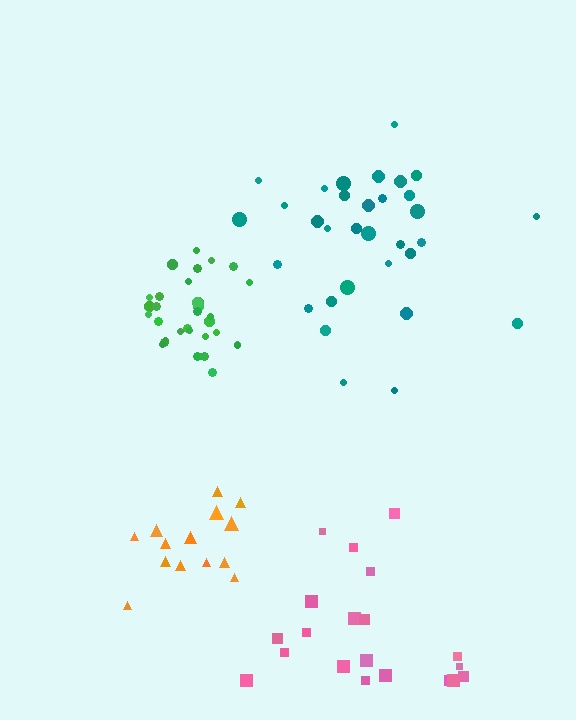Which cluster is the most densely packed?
Green.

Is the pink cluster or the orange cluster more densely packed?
Orange.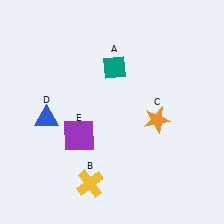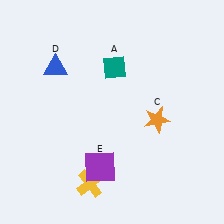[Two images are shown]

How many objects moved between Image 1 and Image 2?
2 objects moved between the two images.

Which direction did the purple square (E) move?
The purple square (E) moved down.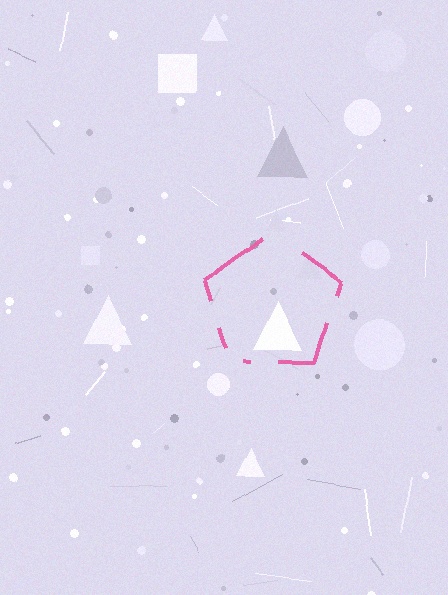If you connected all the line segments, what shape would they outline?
They would outline a pentagon.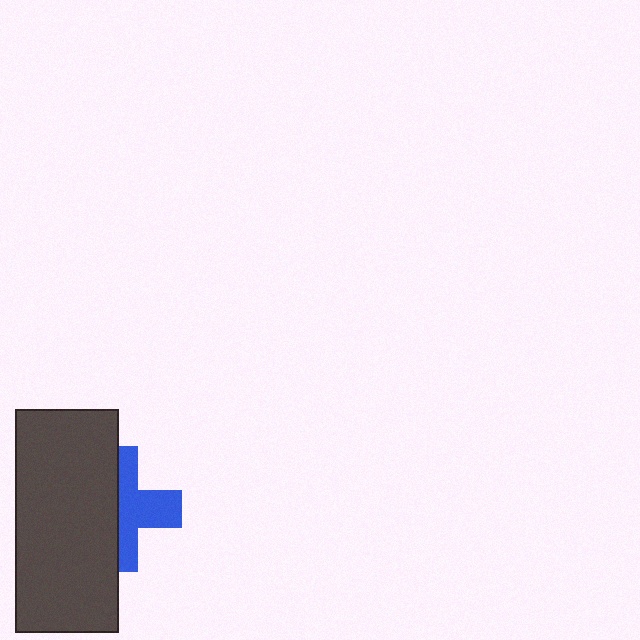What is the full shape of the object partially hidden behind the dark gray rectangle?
The partially hidden object is a blue cross.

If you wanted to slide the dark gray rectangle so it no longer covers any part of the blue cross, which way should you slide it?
Slide it left — that is the most direct way to separate the two shapes.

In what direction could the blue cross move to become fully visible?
The blue cross could move right. That would shift it out from behind the dark gray rectangle entirely.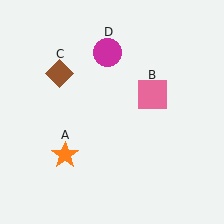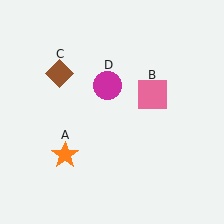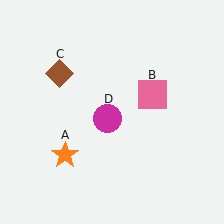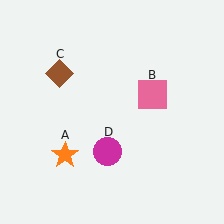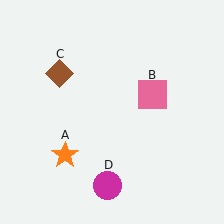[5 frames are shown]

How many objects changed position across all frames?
1 object changed position: magenta circle (object D).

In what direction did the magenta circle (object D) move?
The magenta circle (object D) moved down.